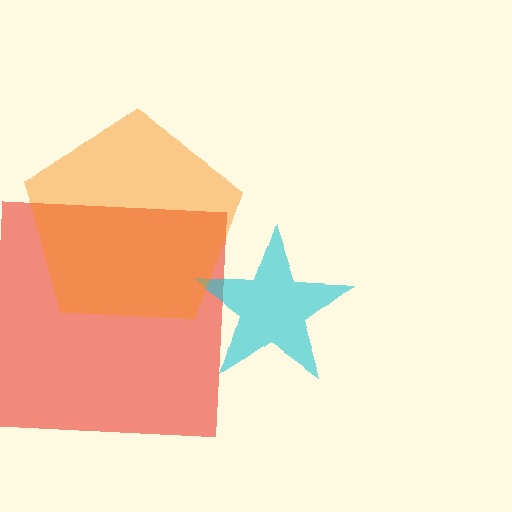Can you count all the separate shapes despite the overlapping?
Yes, there are 3 separate shapes.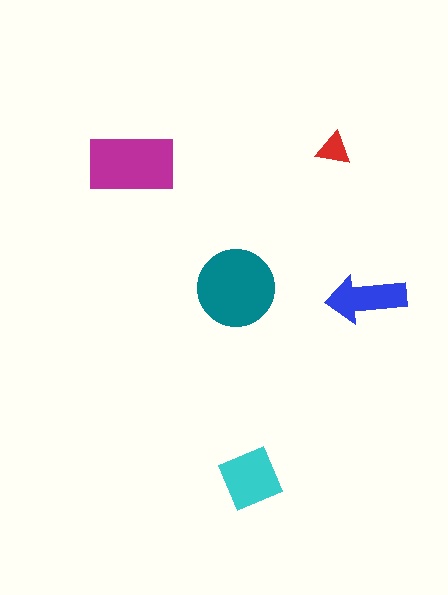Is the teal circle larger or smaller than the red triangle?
Larger.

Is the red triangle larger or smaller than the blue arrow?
Smaller.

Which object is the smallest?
The red triangle.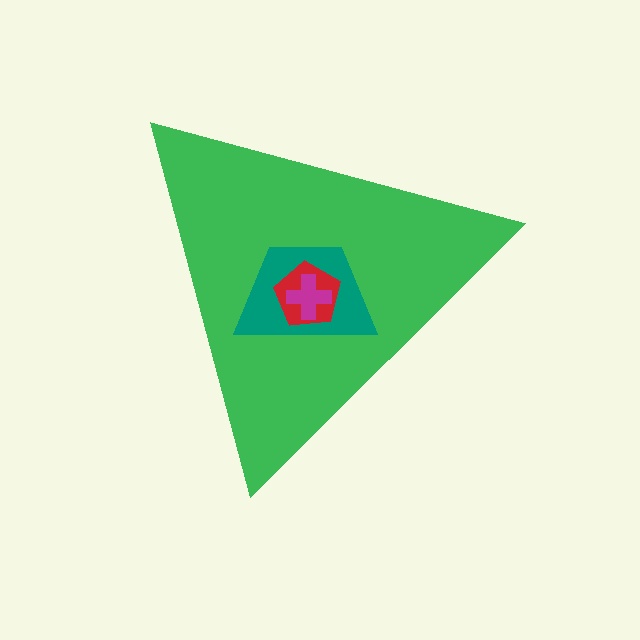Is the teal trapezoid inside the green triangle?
Yes.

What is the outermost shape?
The green triangle.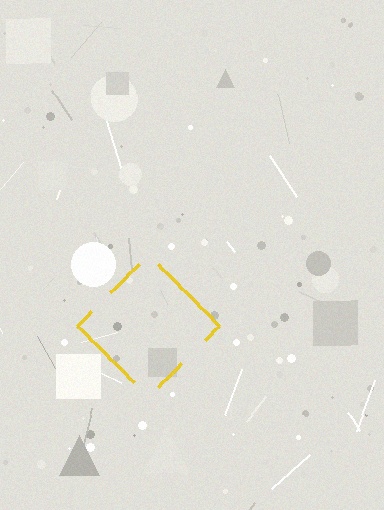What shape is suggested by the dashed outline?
The dashed outline suggests a diamond.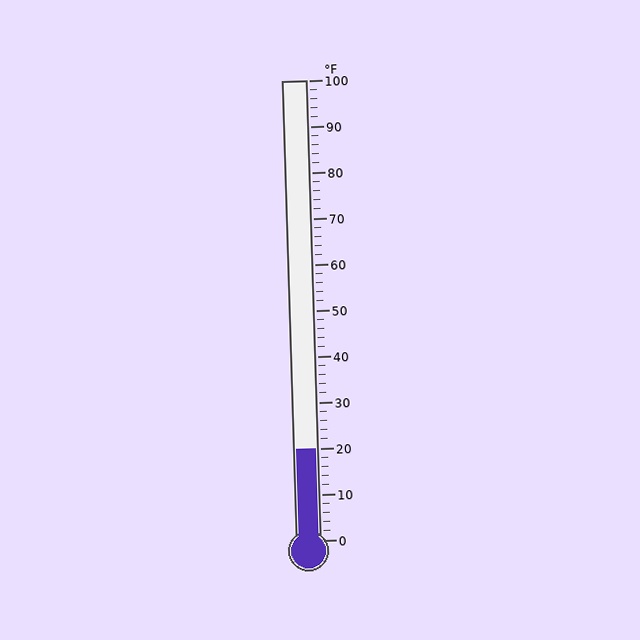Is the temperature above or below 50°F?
The temperature is below 50°F.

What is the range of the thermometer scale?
The thermometer scale ranges from 0°F to 100°F.